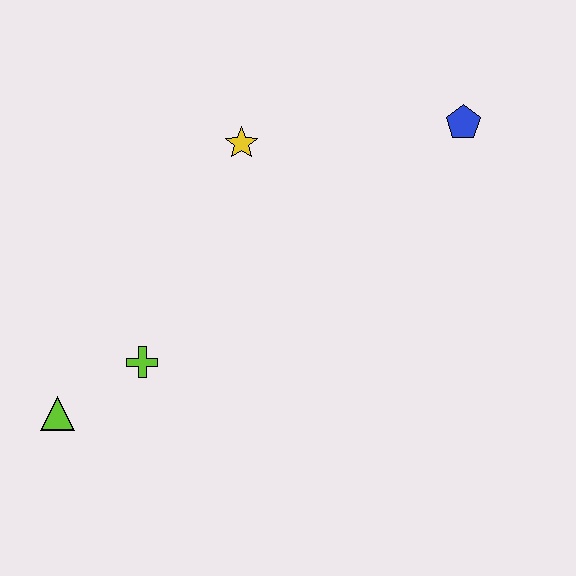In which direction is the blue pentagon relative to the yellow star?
The blue pentagon is to the right of the yellow star.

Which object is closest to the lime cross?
The lime triangle is closest to the lime cross.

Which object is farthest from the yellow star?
The lime triangle is farthest from the yellow star.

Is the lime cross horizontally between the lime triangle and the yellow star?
Yes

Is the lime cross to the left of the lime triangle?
No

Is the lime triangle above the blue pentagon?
No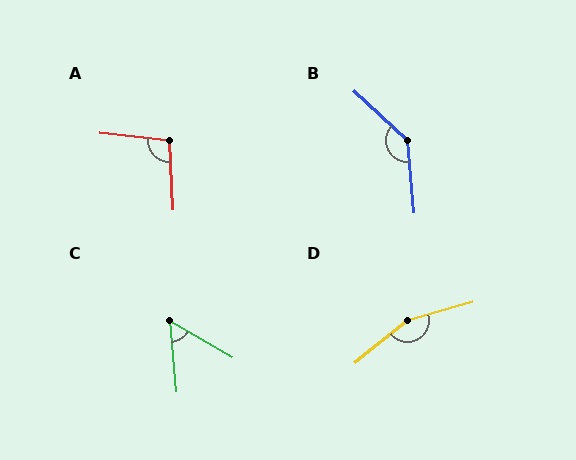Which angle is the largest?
D, at approximately 156 degrees.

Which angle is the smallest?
C, at approximately 55 degrees.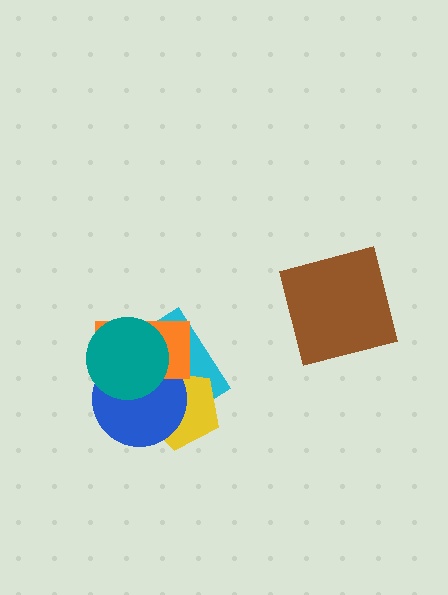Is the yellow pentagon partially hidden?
Yes, it is partially covered by another shape.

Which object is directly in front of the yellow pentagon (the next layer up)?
The blue circle is directly in front of the yellow pentagon.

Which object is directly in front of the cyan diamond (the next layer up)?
The yellow pentagon is directly in front of the cyan diamond.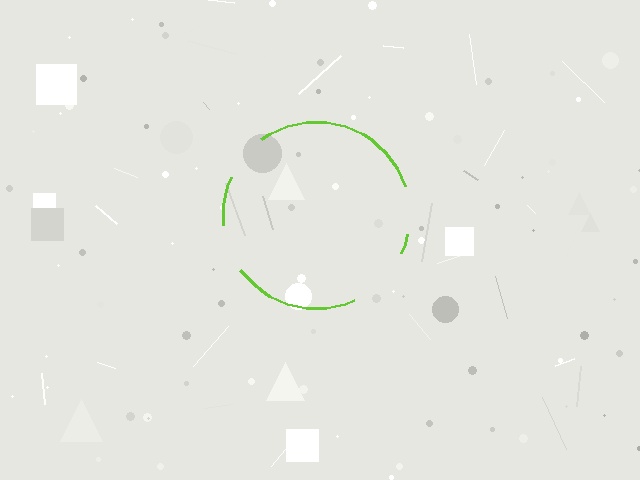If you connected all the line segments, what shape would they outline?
They would outline a circle.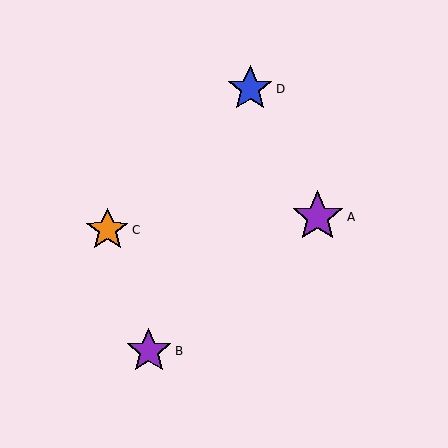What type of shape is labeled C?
Shape C is an orange star.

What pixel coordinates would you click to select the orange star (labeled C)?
Click at (107, 230) to select the orange star C.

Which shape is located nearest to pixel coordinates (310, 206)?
The purple star (labeled A) at (318, 217) is nearest to that location.